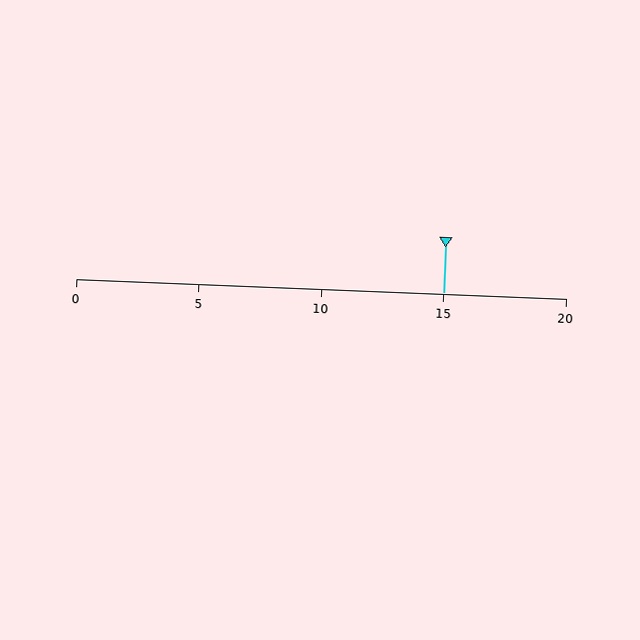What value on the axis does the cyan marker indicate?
The marker indicates approximately 15.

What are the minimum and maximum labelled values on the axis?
The axis runs from 0 to 20.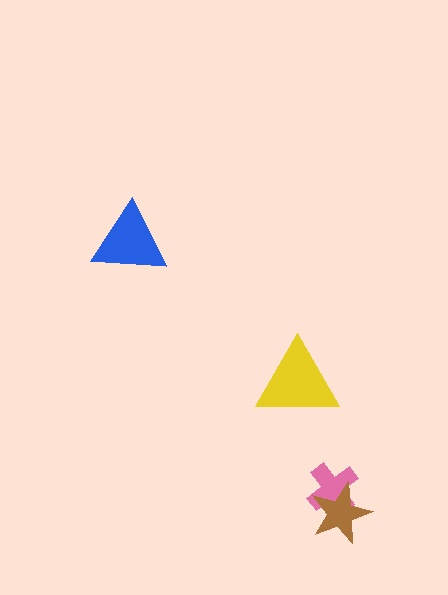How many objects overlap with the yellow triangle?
0 objects overlap with the yellow triangle.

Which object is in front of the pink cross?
The brown star is in front of the pink cross.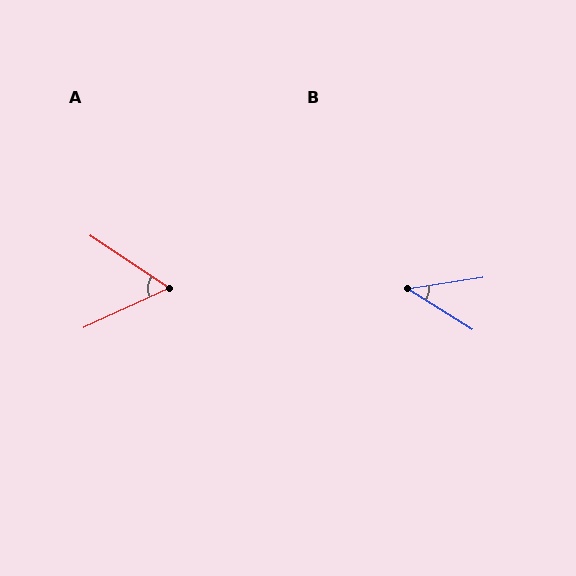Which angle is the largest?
A, at approximately 58 degrees.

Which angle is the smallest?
B, at approximately 41 degrees.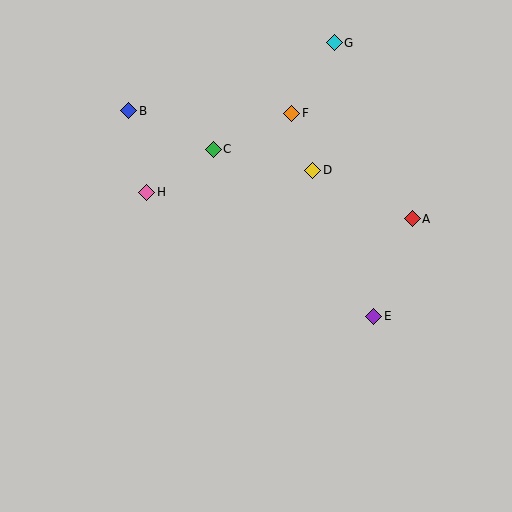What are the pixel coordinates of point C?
Point C is at (213, 149).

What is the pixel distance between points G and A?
The distance between G and A is 193 pixels.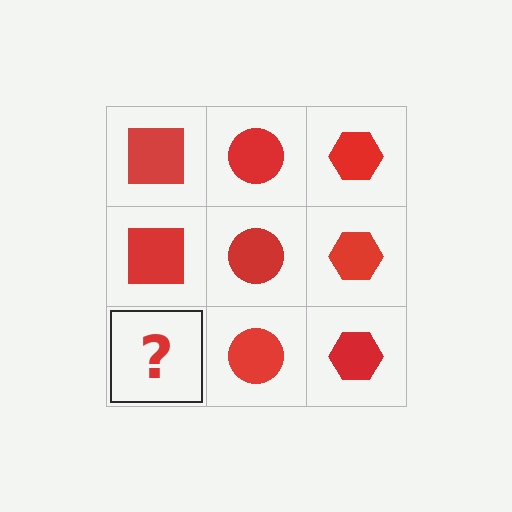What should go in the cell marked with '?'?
The missing cell should contain a red square.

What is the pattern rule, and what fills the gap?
The rule is that each column has a consistent shape. The gap should be filled with a red square.